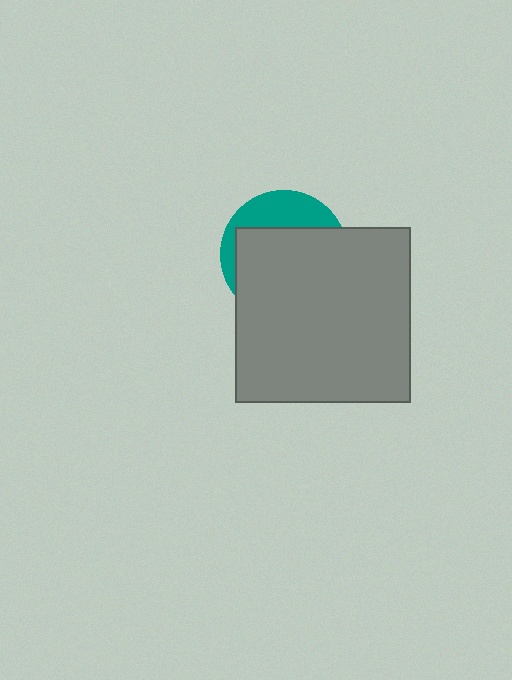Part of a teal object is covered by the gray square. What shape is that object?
It is a circle.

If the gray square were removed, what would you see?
You would see the complete teal circle.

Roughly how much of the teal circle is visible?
A small part of it is visible (roughly 30%).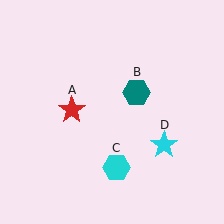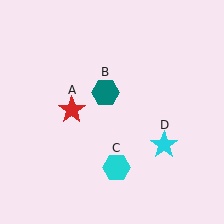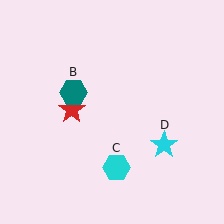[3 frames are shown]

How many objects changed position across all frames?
1 object changed position: teal hexagon (object B).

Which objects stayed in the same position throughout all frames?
Red star (object A) and cyan hexagon (object C) and cyan star (object D) remained stationary.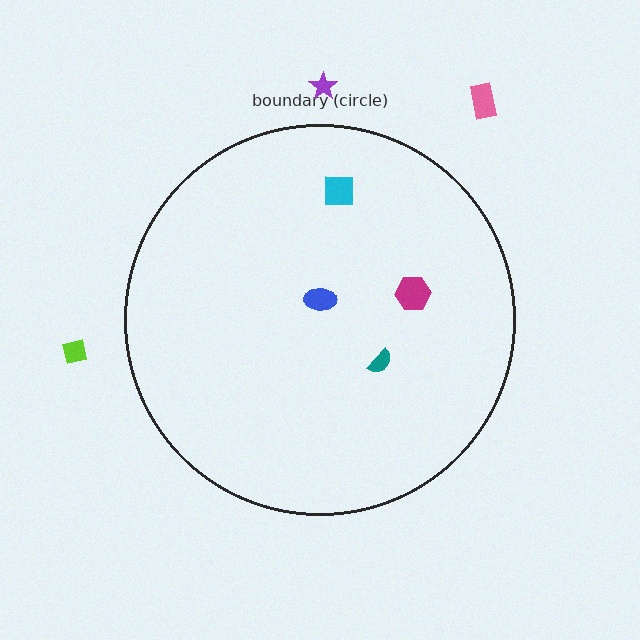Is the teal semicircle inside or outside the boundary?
Inside.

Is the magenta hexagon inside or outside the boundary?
Inside.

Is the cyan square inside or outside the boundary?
Inside.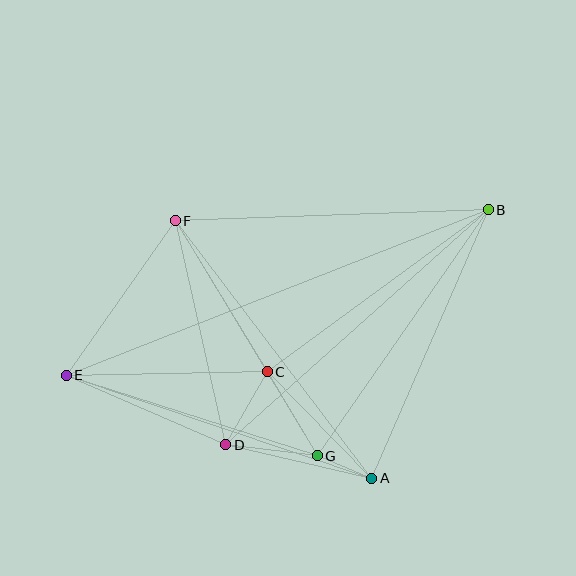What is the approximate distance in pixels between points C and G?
The distance between C and G is approximately 98 pixels.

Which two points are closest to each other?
Points A and G are closest to each other.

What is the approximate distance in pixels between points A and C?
The distance between A and C is approximately 149 pixels.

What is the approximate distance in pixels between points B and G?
The distance between B and G is approximately 300 pixels.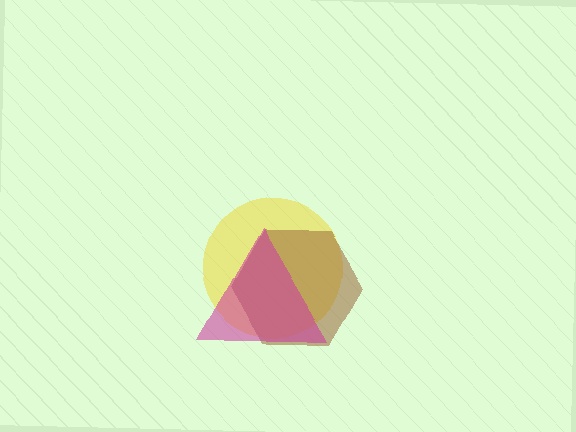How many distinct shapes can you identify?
There are 3 distinct shapes: a yellow circle, a brown hexagon, a magenta triangle.